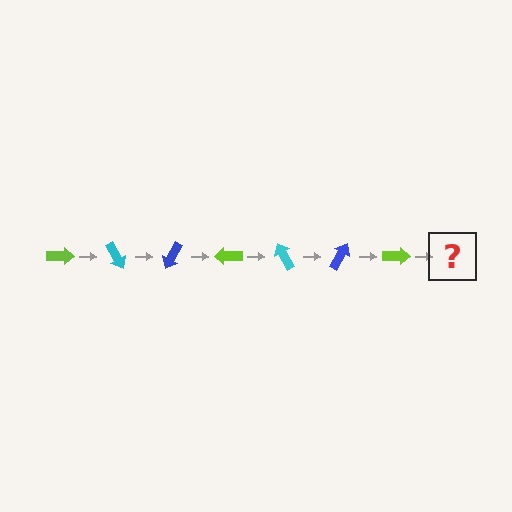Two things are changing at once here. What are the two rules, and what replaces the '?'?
The two rules are that it rotates 60 degrees each step and the color cycles through lime, cyan, and blue. The '?' should be a cyan arrow, rotated 420 degrees from the start.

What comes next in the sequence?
The next element should be a cyan arrow, rotated 420 degrees from the start.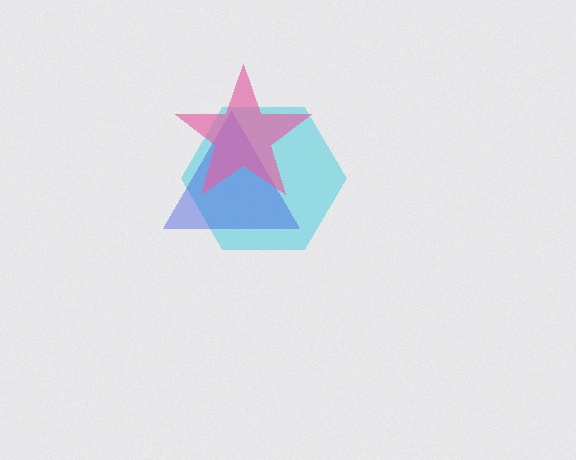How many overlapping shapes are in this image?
There are 3 overlapping shapes in the image.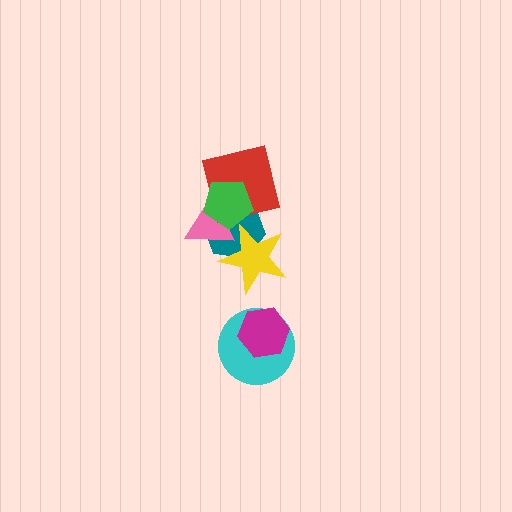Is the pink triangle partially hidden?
Yes, it is partially covered by another shape.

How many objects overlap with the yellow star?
2 objects overlap with the yellow star.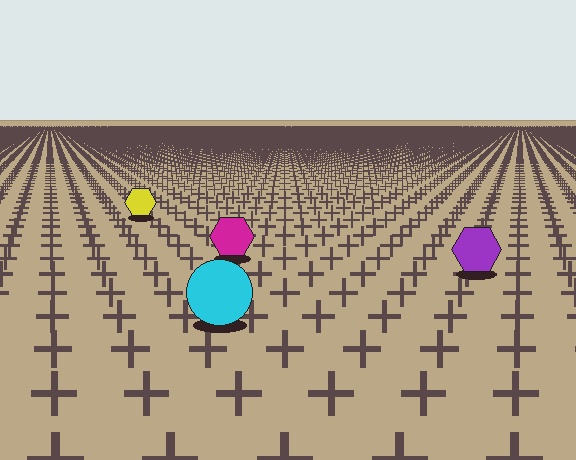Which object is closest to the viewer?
The cyan circle is closest. The texture marks near it are larger and more spread out.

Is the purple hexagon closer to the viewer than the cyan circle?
No. The cyan circle is closer — you can tell from the texture gradient: the ground texture is coarser near it.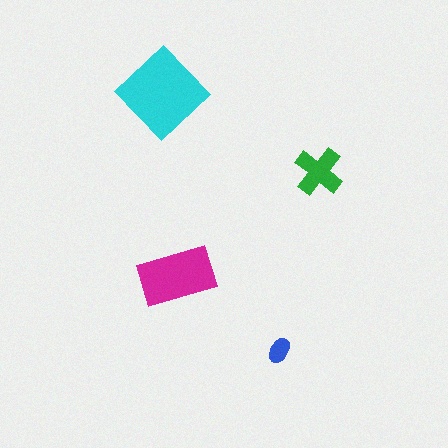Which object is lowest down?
The blue ellipse is bottommost.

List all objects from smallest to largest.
The blue ellipse, the green cross, the magenta rectangle, the cyan diamond.